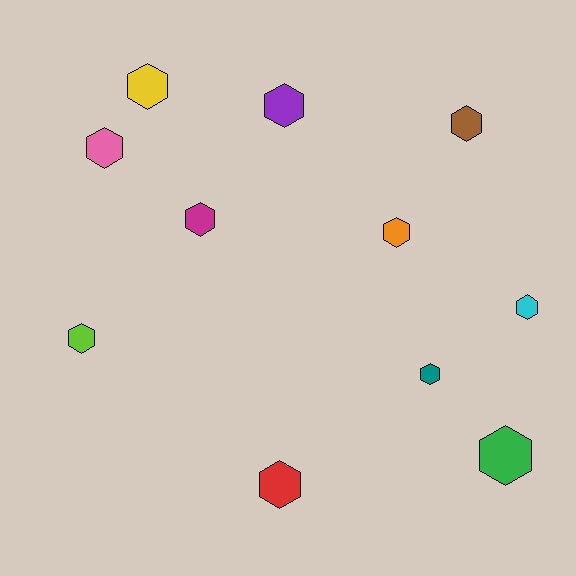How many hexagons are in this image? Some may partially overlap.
There are 11 hexagons.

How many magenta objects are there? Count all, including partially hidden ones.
There is 1 magenta object.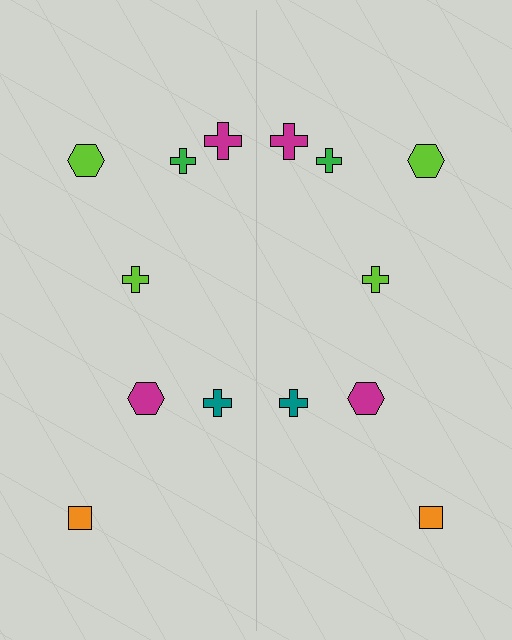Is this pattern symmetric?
Yes, this pattern has bilateral (reflection) symmetry.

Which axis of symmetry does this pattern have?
The pattern has a vertical axis of symmetry running through the center of the image.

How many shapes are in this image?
There are 14 shapes in this image.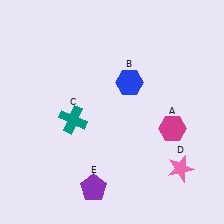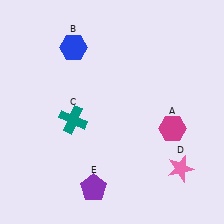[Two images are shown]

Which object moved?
The blue hexagon (B) moved left.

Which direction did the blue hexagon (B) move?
The blue hexagon (B) moved left.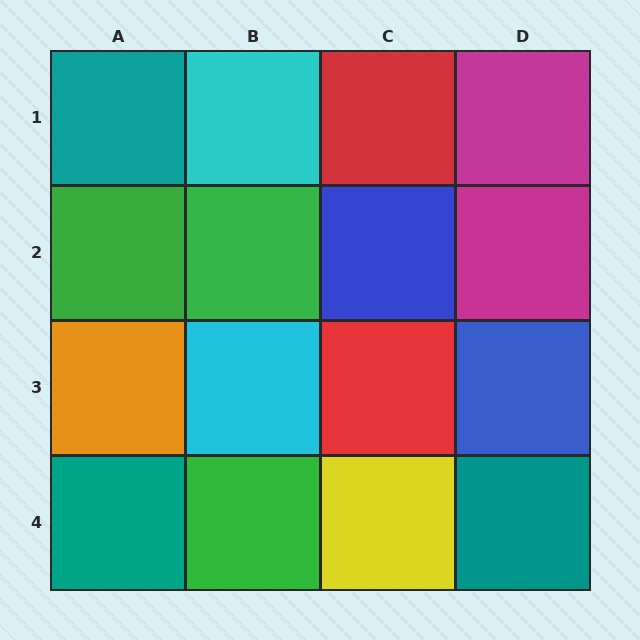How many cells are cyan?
2 cells are cyan.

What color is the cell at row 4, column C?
Yellow.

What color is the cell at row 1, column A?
Teal.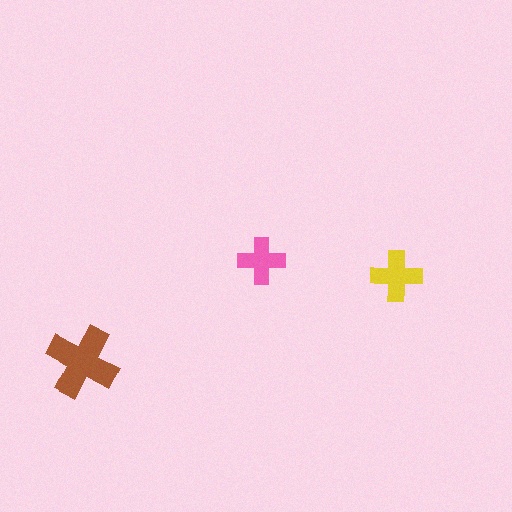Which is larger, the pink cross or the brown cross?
The brown one.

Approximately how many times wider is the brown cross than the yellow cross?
About 1.5 times wider.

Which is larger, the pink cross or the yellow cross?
The yellow one.